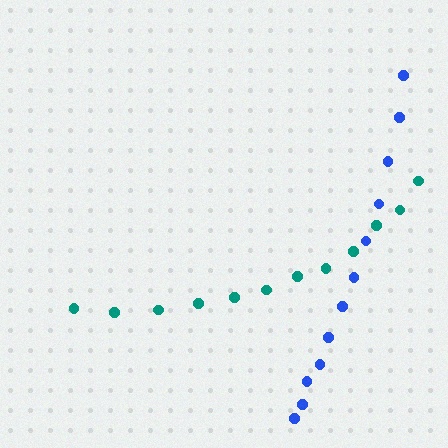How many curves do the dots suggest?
There are 2 distinct paths.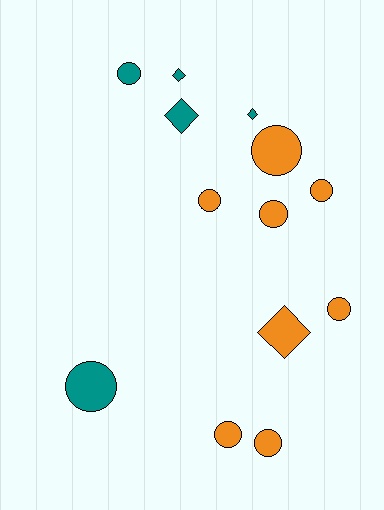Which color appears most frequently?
Orange, with 8 objects.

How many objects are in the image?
There are 13 objects.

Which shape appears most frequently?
Circle, with 9 objects.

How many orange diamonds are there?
There is 1 orange diamond.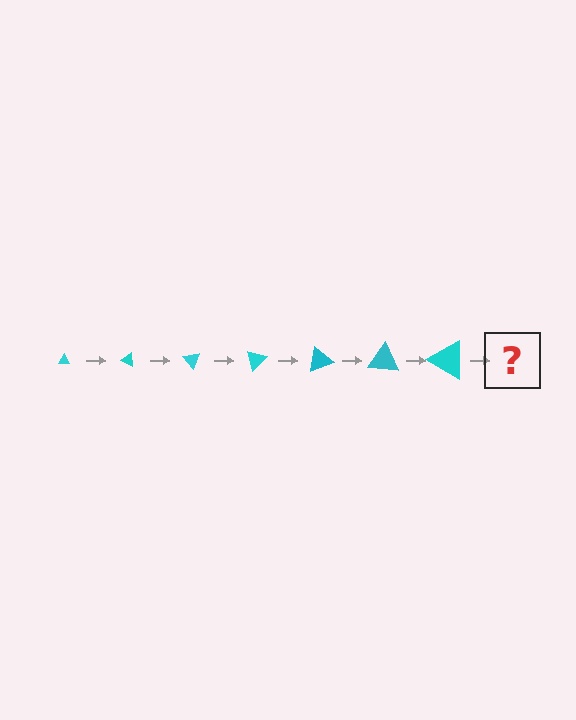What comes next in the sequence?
The next element should be a triangle, larger than the previous one and rotated 175 degrees from the start.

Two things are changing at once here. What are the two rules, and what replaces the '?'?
The two rules are that the triangle grows larger each step and it rotates 25 degrees each step. The '?' should be a triangle, larger than the previous one and rotated 175 degrees from the start.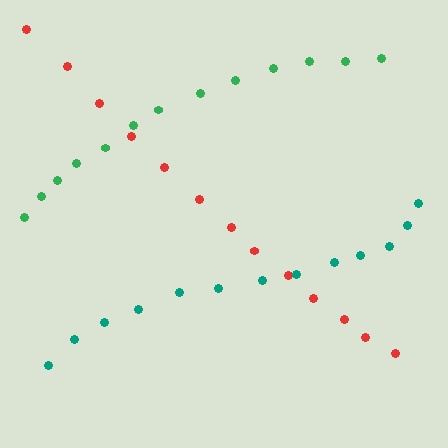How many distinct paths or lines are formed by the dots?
There are 3 distinct paths.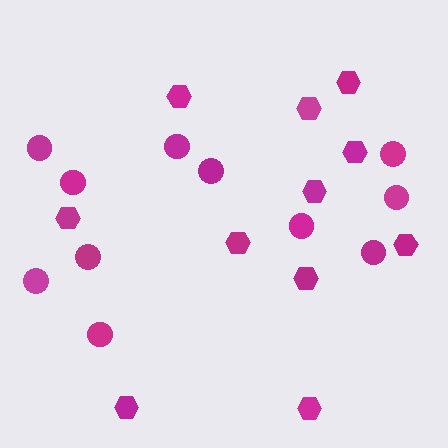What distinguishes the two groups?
There are 2 groups: one group of hexagons (11) and one group of circles (11).